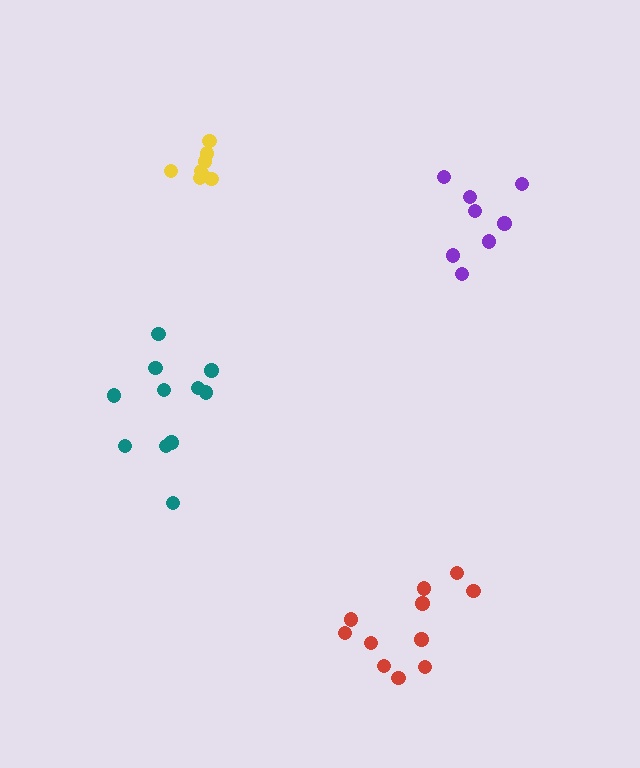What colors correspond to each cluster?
The clusters are colored: red, purple, yellow, teal.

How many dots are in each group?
Group 1: 11 dots, Group 2: 8 dots, Group 3: 8 dots, Group 4: 11 dots (38 total).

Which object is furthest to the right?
The purple cluster is rightmost.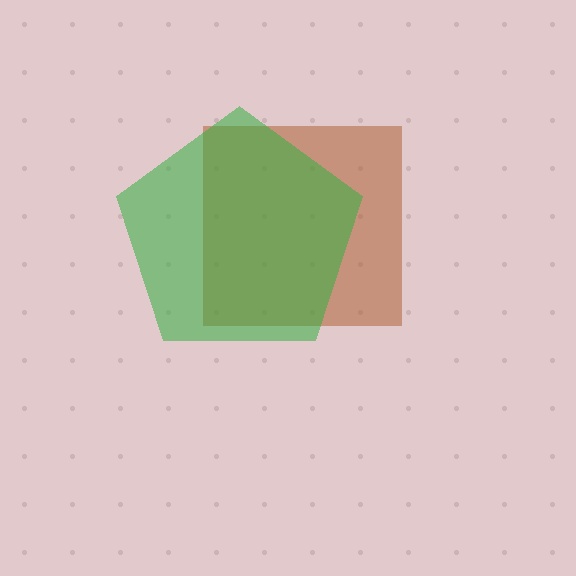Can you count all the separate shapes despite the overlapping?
Yes, there are 2 separate shapes.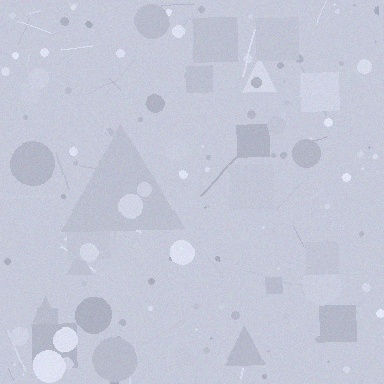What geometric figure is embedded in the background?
A triangle is embedded in the background.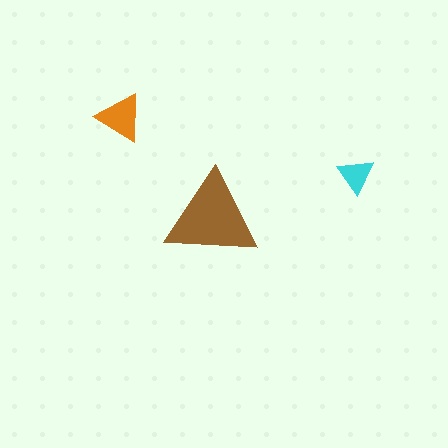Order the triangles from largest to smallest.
the brown one, the orange one, the cyan one.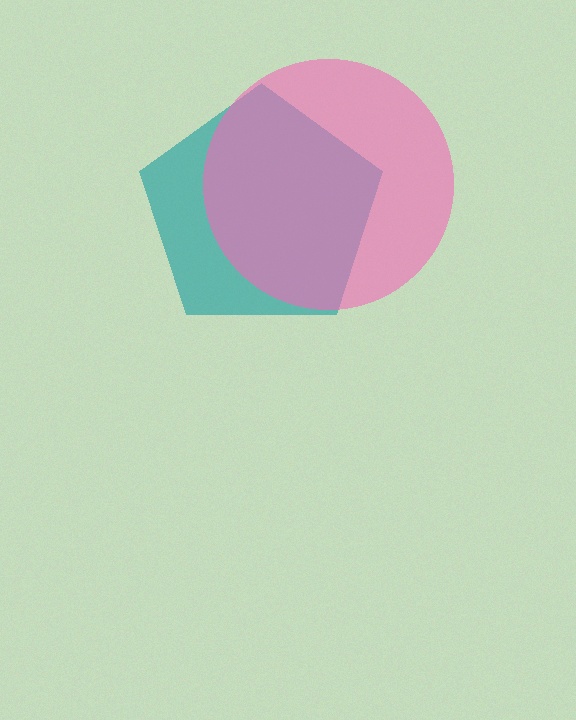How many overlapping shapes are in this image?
There are 2 overlapping shapes in the image.